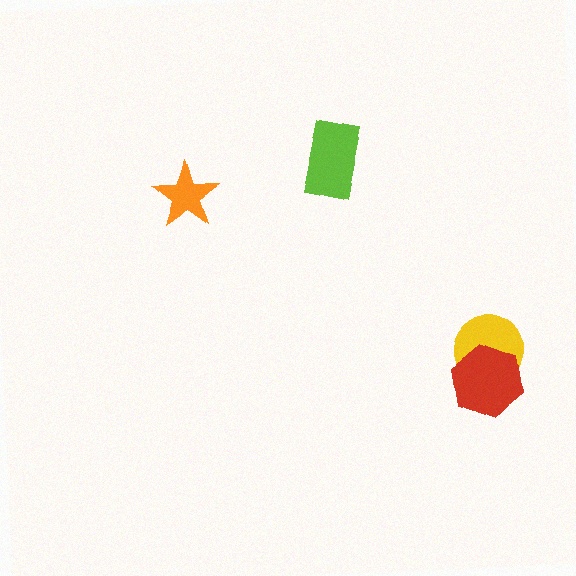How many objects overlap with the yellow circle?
1 object overlaps with the yellow circle.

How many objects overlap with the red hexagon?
1 object overlaps with the red hexagon.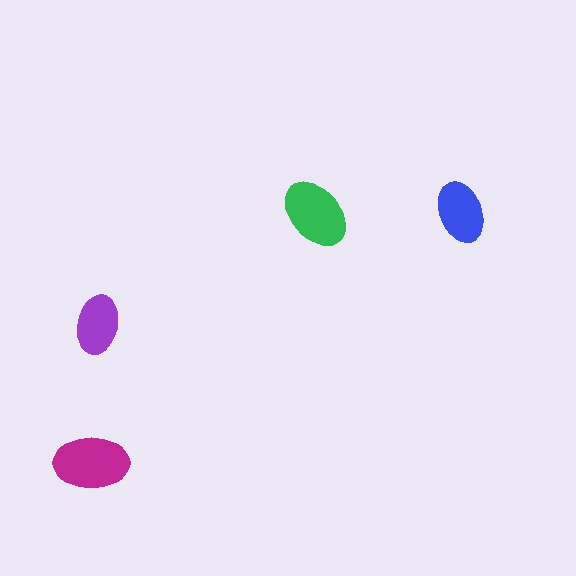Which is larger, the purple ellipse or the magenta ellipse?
The magenta one.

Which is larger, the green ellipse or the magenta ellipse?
The magenta one.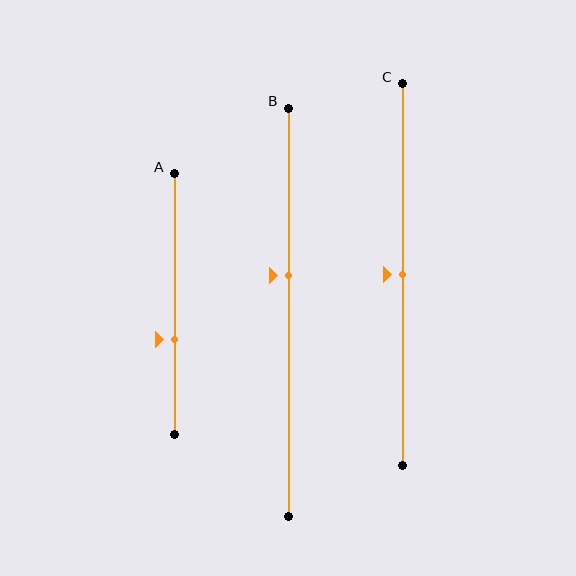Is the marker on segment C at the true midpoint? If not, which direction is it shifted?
Yes, the marker on segment C is at the true midpoint.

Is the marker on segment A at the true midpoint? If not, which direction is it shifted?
No, the marker on segment A is shifted downward by about 13% of the segment length.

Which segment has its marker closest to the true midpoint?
Segment C has its marker closest to the true midpoint.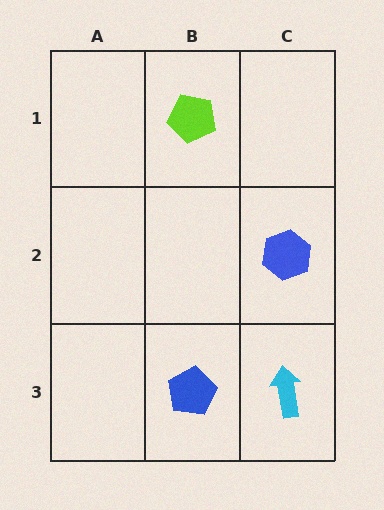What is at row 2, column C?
A blue hexagon.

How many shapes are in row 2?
1 shape.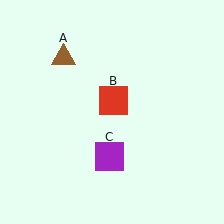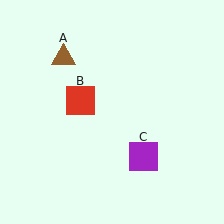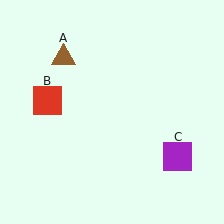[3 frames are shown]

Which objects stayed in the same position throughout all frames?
Brown triangle (object A) remained stationary.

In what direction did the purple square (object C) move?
The purple square (object C) moved right.